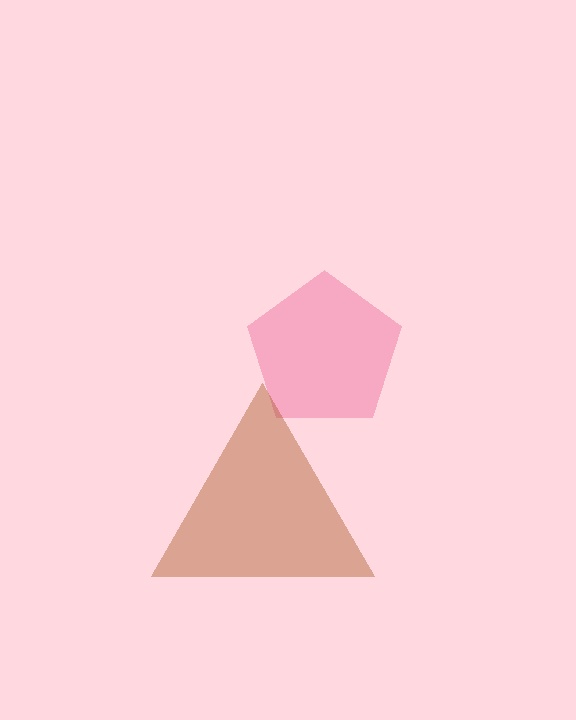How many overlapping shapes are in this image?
There are 2 overlapping shapes in the image.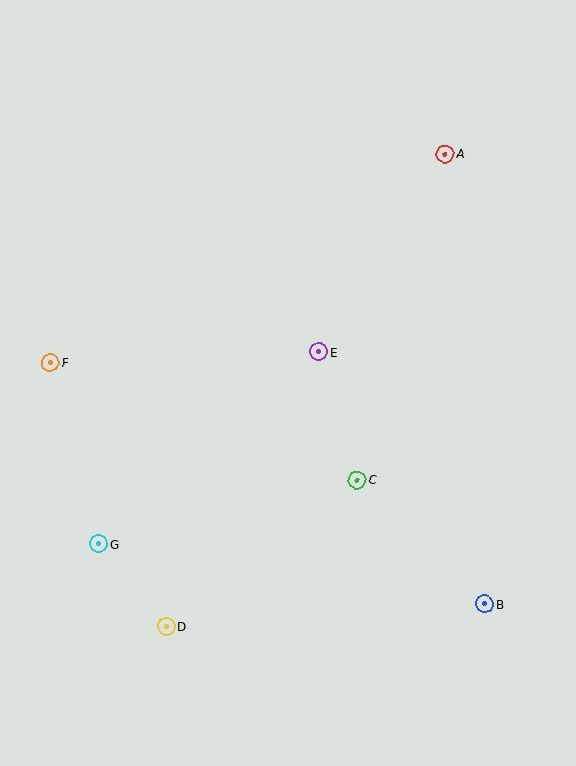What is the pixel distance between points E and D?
The distance between E and D is 314 pixels.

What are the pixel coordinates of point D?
Point D is at (166, 626).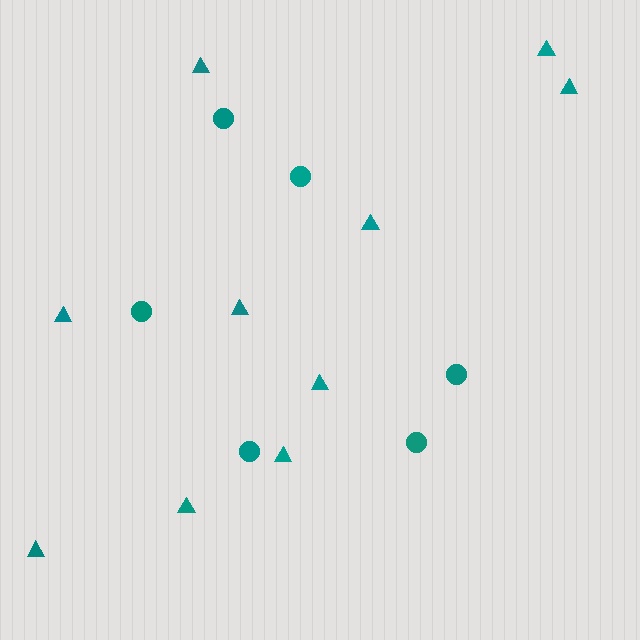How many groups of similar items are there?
There are 2 groups: one group of circles (6) and one group of triangles (10).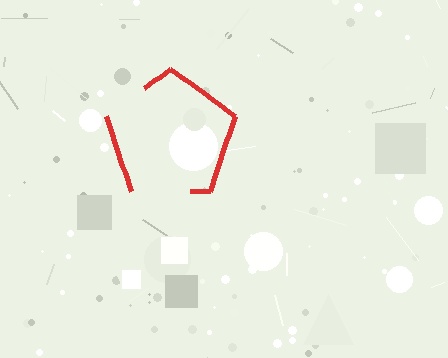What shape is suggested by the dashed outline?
The dashed outline suggests a pentagon.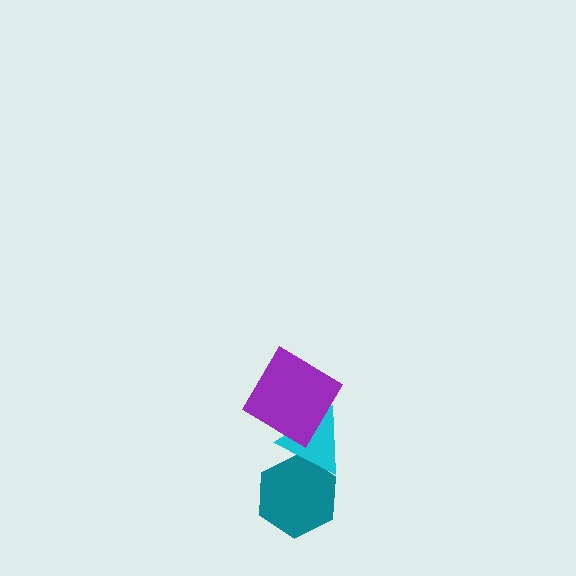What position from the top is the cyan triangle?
The cyan triangle is 2nd from the top.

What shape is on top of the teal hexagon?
The cyan triangle is on top of the teal hexagon.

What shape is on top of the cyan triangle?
The purple diamond is on top of the cyan triangle.